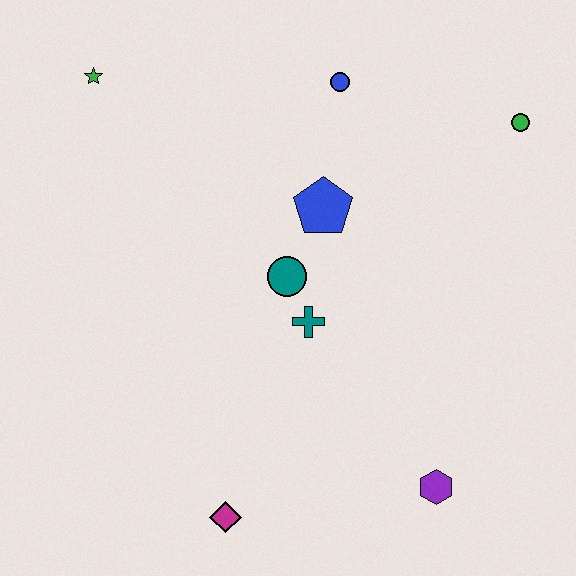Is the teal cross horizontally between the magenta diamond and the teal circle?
No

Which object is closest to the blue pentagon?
The teal circle is closest to the blue pentagon.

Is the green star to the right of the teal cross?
No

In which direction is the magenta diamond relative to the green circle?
The magenta diamond is below the green circle.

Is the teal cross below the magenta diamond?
No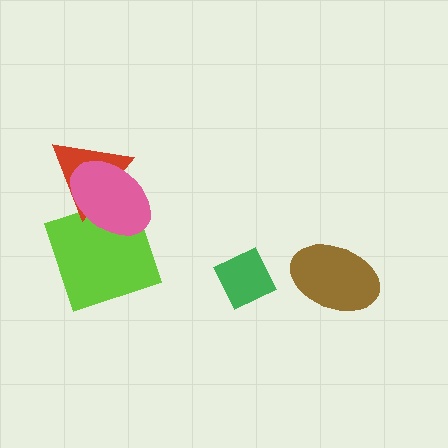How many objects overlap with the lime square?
2 objects overlap with the lime square.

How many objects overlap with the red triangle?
2 objects overlap with the red triangle.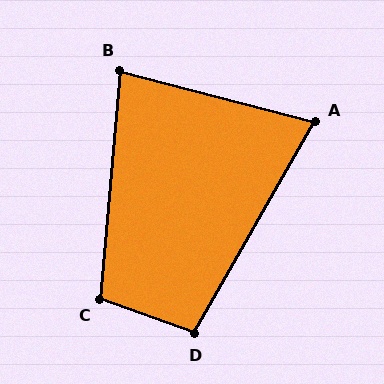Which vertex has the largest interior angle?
C, at approximately 105 degrees.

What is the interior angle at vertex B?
Approximately 80 degrees (acute).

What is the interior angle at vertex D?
Approximately 100 degrees (obtuse).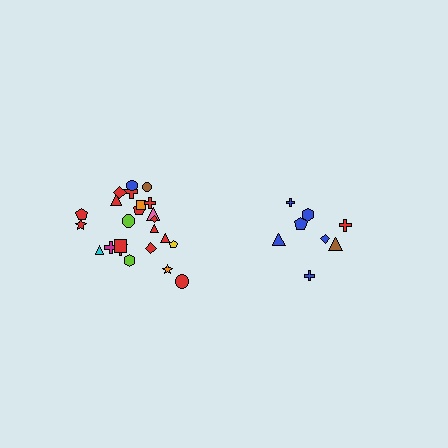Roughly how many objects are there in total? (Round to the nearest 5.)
Roughly 35 objects in total.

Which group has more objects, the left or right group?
The left group.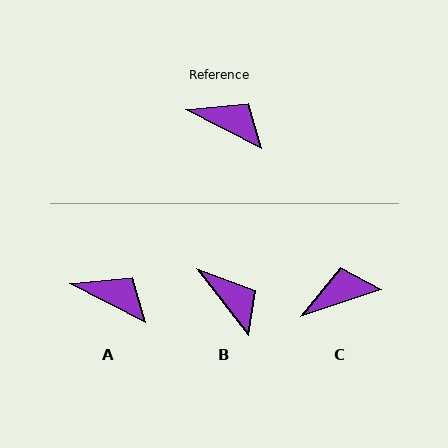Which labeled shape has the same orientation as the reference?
A.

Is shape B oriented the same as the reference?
No, it is off by about 25 degrees.